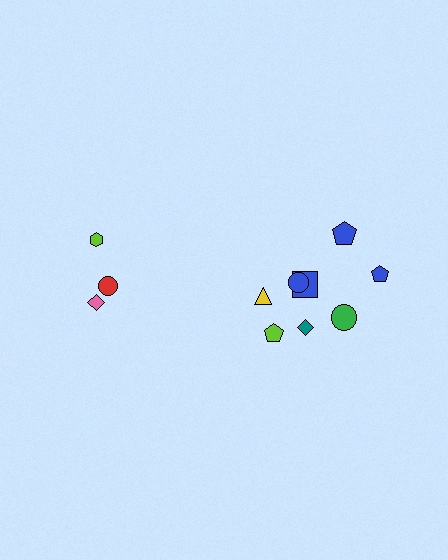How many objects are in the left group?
There are 3 objects.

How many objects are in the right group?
There are 8 objects.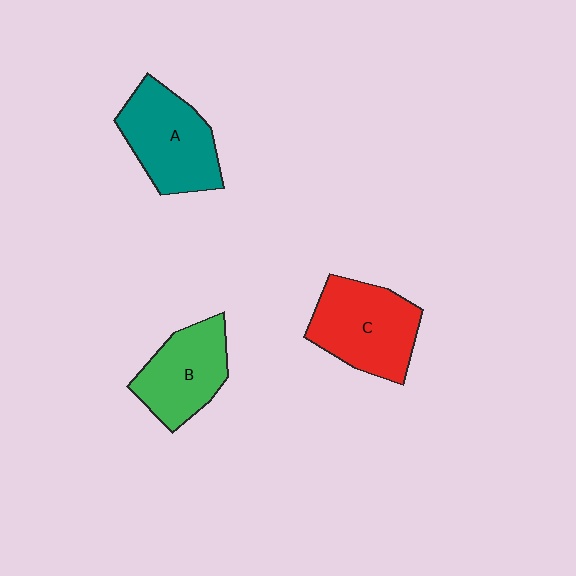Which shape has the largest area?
Shape C (red).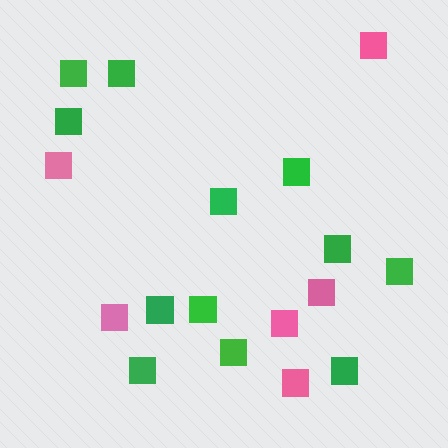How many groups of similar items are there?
There are 2 groups: one group of green squares (12) and one group of pink squares (6).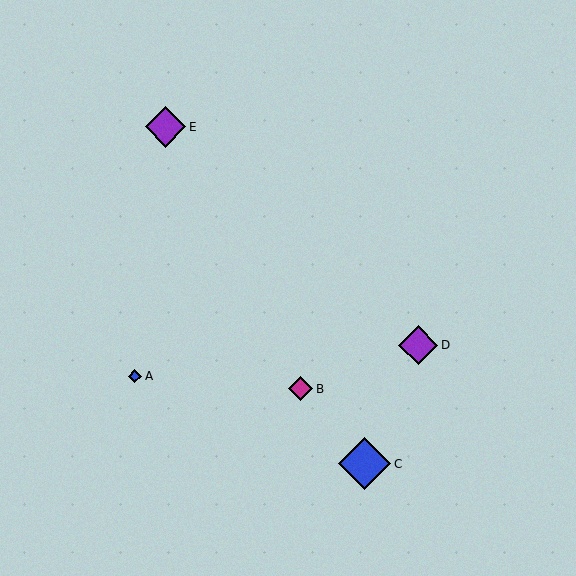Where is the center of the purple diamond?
The center of the purple diamond is at (418, 345).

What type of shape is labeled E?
Shape E is a purple diamond.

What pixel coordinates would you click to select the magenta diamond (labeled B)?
Click at (301, 389) to select the magenta diamond B.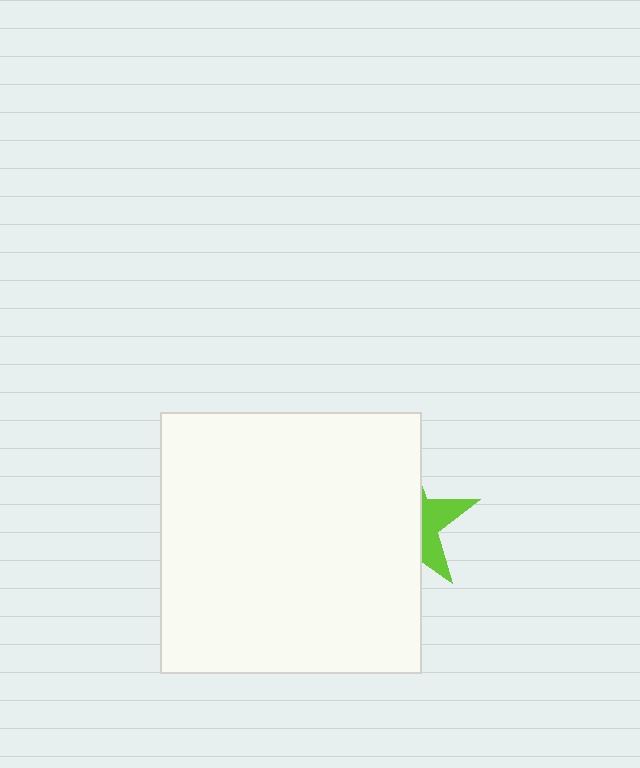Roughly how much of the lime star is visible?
A small part of it is visible (roughly 32%).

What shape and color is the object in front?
The object in front is a white square.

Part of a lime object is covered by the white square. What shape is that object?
It is a star.